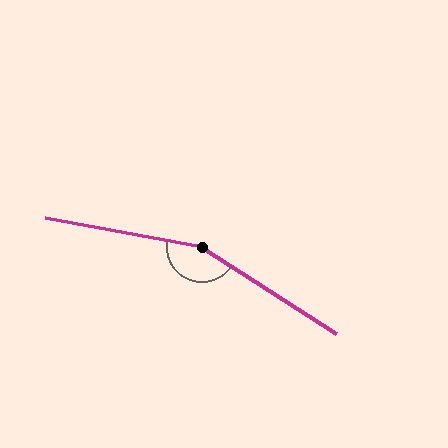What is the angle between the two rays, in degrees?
Approximately 158 degrees.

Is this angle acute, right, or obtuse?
It is obtuse.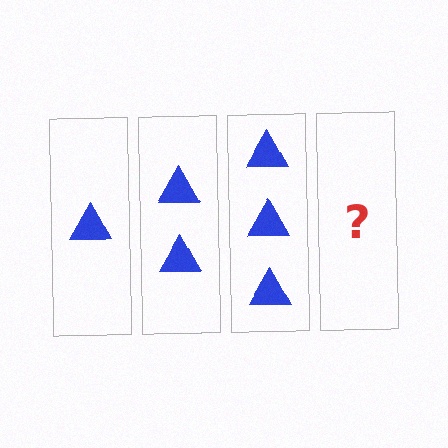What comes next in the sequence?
The next element should be 4 triangles.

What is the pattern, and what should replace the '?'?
The pattern is that each step adds one more triangle. The '?' should be 4 triangles.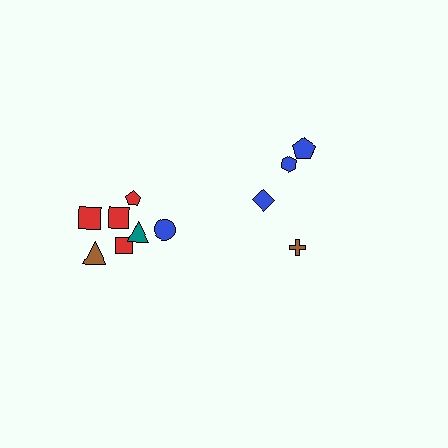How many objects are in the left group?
There are 7 objects.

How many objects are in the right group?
There are 4 objects.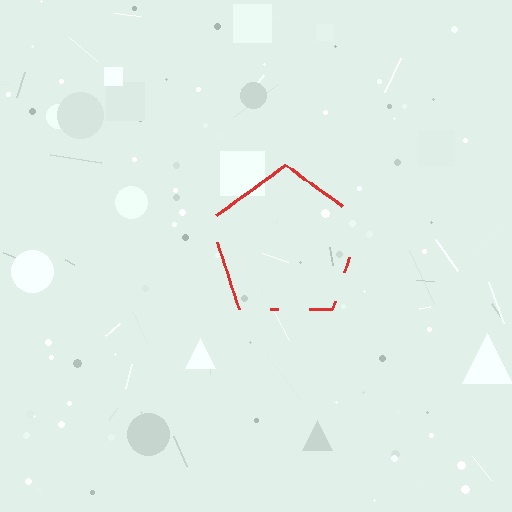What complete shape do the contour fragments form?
The contour fragments form a pentagon.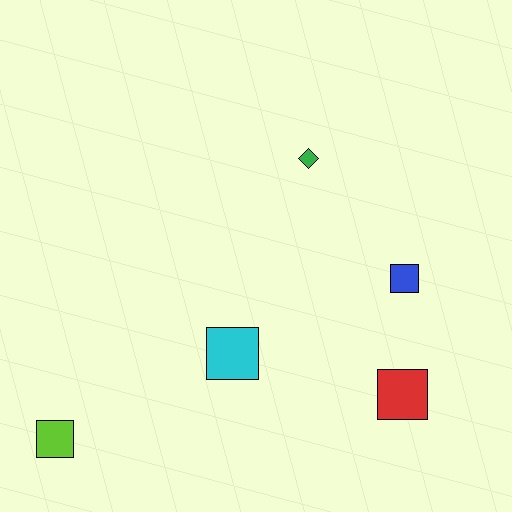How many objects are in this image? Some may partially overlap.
There are 5 objects.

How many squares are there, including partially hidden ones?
There are 4 squares.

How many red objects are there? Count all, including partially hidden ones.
There is 1 red object.